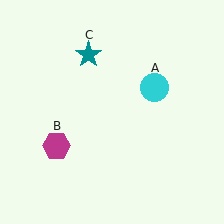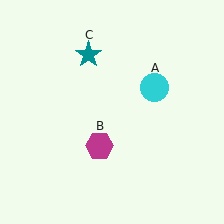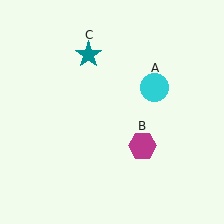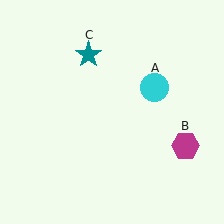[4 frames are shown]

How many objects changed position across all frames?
1 object changed position: magenta hexagon (object B).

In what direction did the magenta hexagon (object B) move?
The magenta hexagon (object B) moved right.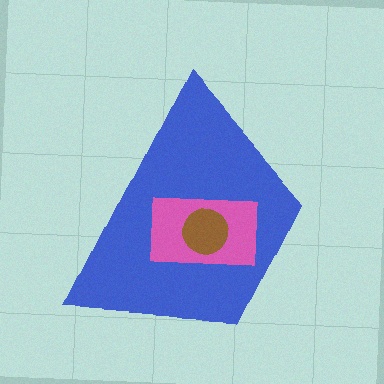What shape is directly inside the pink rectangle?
The brown circle.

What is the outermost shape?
The blue trapezoid.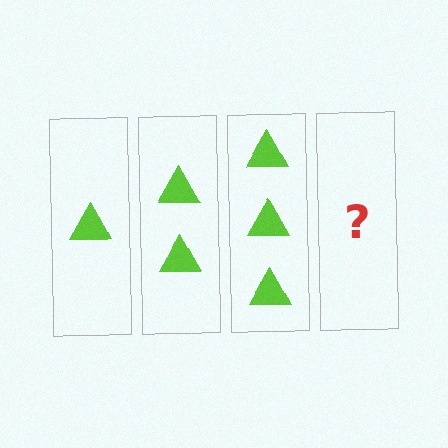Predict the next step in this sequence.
The next step is 4 triangles.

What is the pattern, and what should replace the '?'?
The pattern is that each step adds one more triangle. The '?' should be 4 triangles.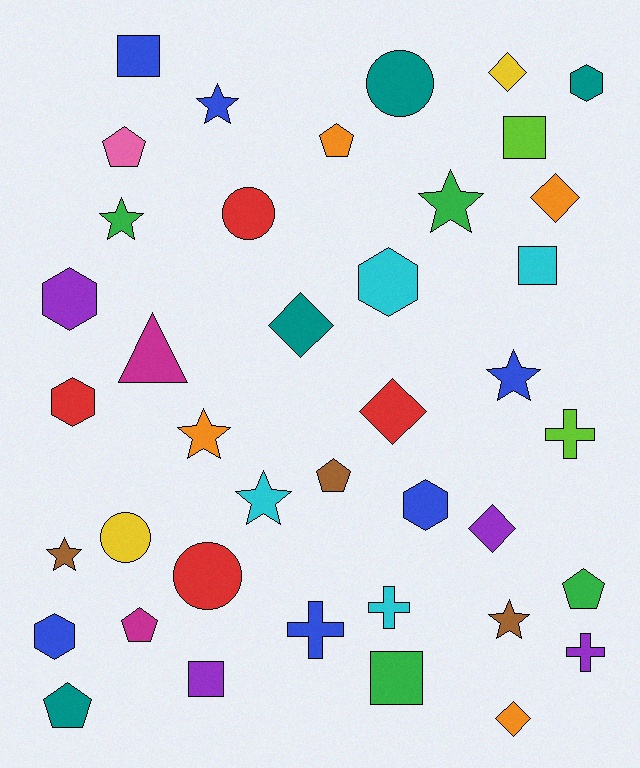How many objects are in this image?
There are 40 objects.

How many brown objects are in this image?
There are 3 brown objects.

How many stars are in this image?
There are 8 stars.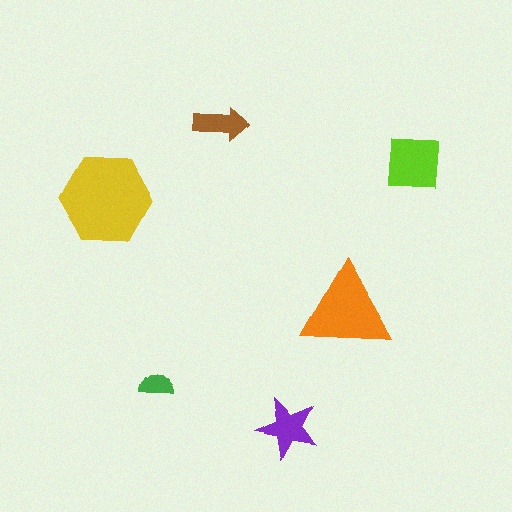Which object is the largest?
The yellow hexagon.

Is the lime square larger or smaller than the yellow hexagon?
Smaller.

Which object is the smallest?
The green semicircle.